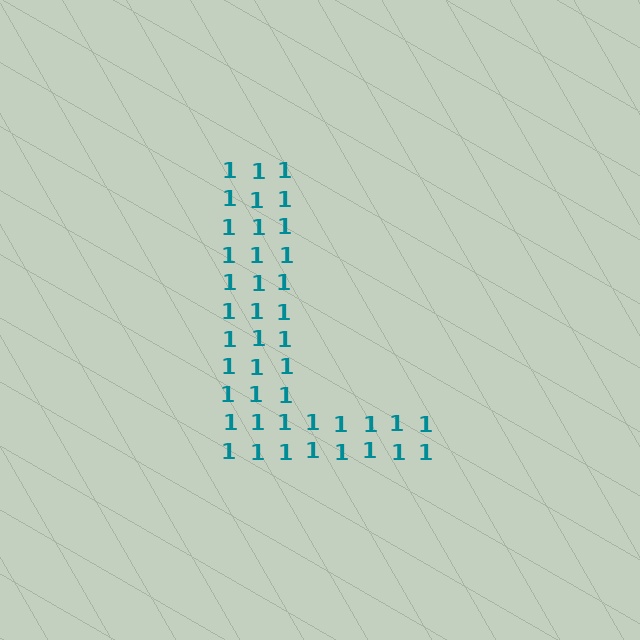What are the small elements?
The small elements are digit 1's.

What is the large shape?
The large shape is the letter L.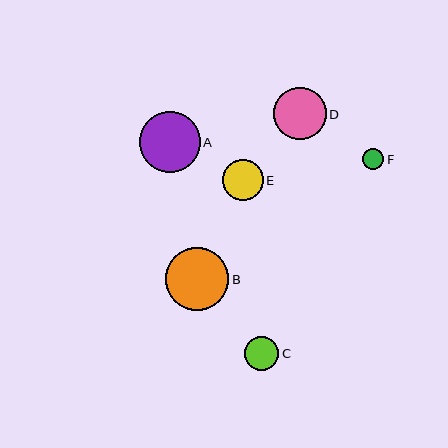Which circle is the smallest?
Circle F is the smallest with a size of approximately 21 pixels.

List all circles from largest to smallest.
From largest to smallest: B, A, D, E, C, F.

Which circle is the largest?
Circle B is the largest with a size of approximately 63 pixels.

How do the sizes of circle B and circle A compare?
Circle B and circle A are approximately the same size.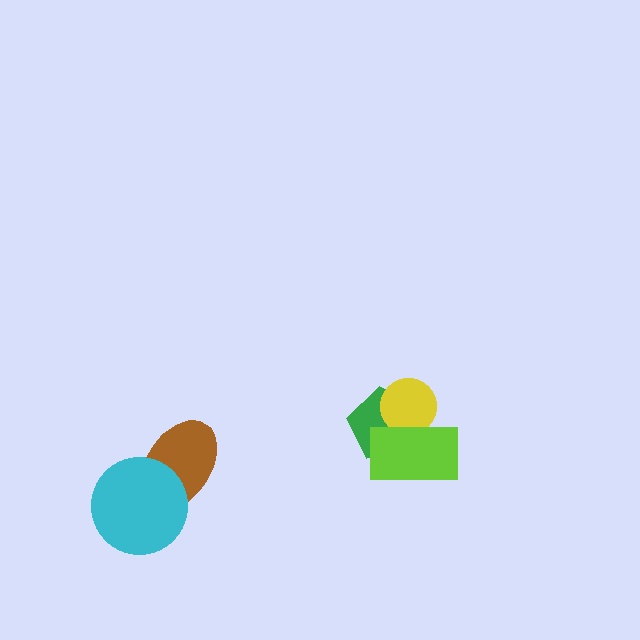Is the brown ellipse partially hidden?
Yes, it is partially covered by another shape.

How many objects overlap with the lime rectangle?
2 objects overlap with the lime rectangle.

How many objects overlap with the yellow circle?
2 objects overlap with the yellow circle.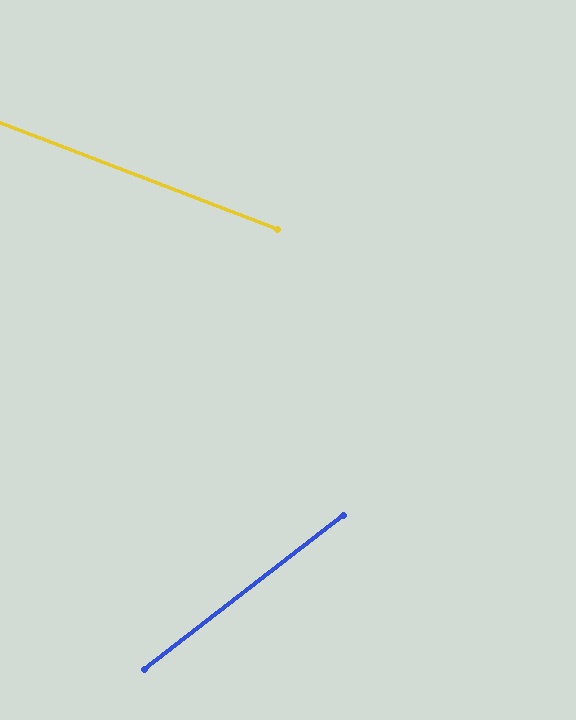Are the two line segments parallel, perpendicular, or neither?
Neither parallel nor perpendicular — they differ by about 59°.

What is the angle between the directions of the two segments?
Approximately 59 degrees.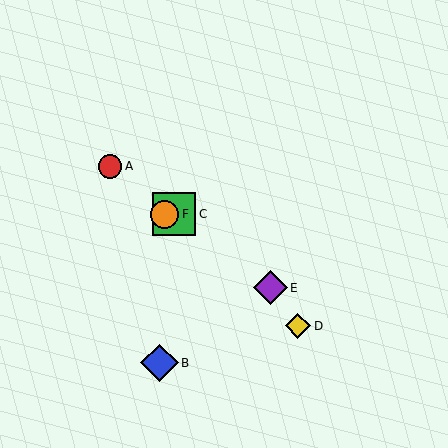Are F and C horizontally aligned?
Yes, both are at y≈214.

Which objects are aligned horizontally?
Objects C, F are aligned horizontally.